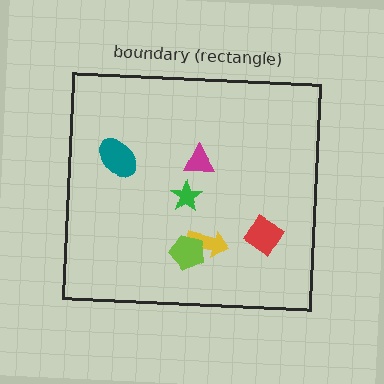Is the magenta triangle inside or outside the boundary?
Inside.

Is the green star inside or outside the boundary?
Inside.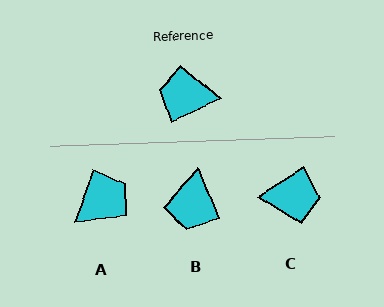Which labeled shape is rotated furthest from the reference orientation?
C, about 172 degrees away.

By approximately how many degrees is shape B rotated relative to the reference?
Approximately 88 degrees counter-clockwise.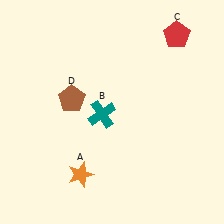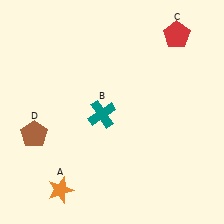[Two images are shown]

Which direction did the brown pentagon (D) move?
The brown pentagon (D) moved left.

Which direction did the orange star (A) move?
The orange star (A) moved left.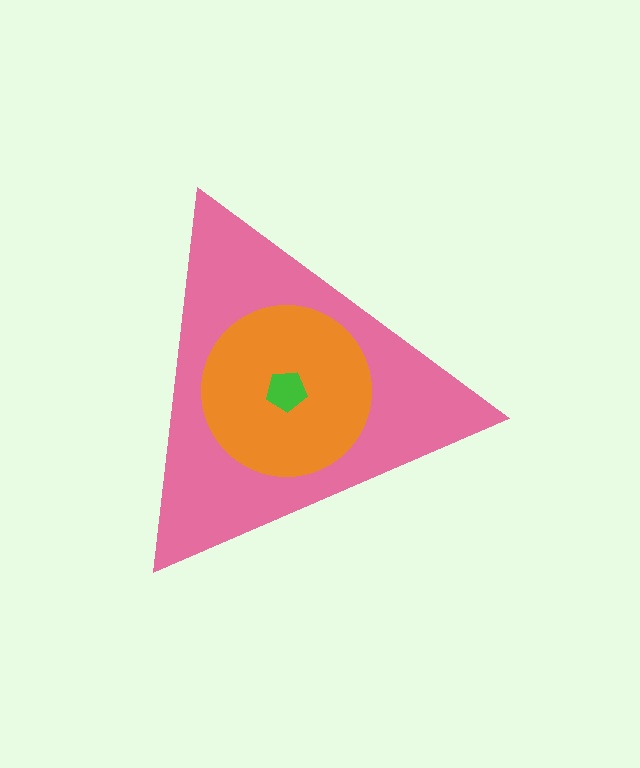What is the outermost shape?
The pink triangle.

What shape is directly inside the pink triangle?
The orange circle.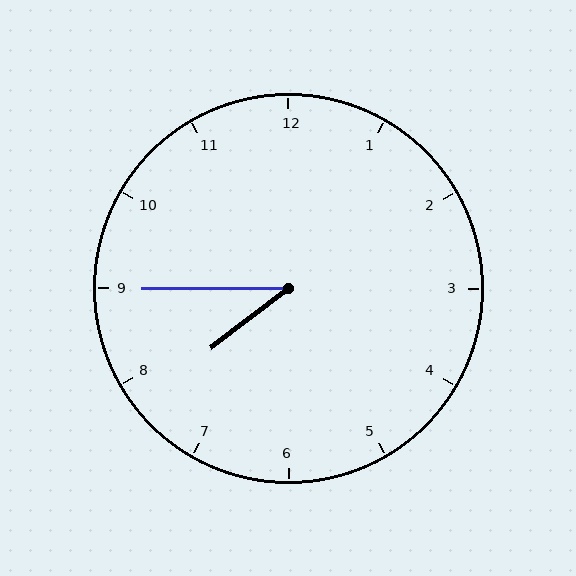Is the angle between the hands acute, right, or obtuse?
It is acute.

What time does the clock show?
7:45.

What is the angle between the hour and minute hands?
Approximately 38 degrees.